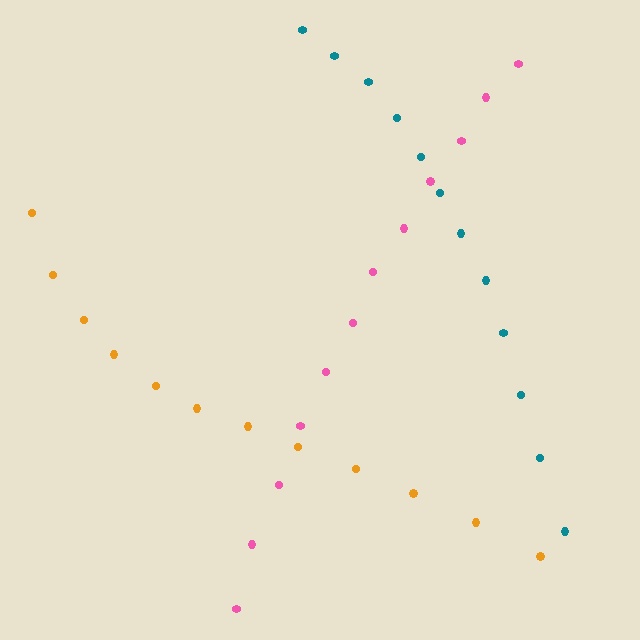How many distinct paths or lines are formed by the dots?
There are 3 distinct paths.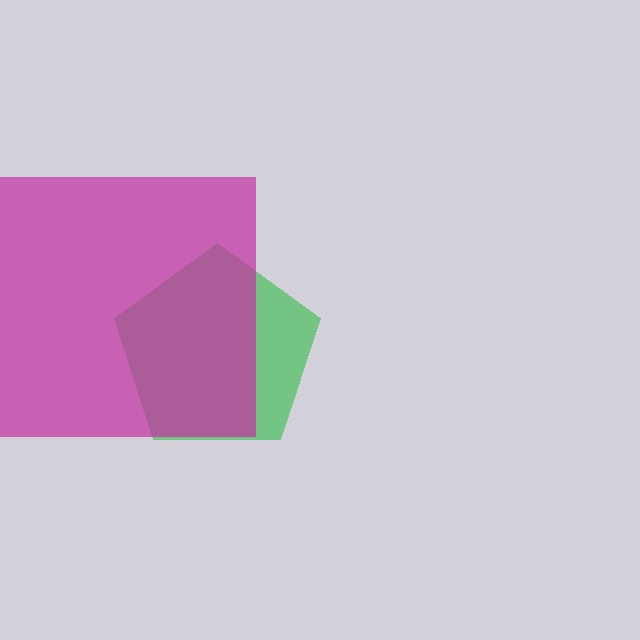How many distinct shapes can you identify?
There are 2 distinct shapes: a green pentagon, a magenta square.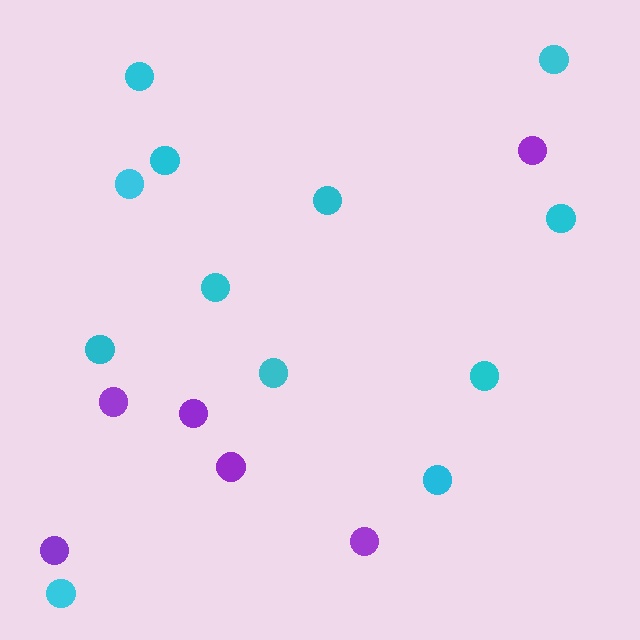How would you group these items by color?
There are 2 groups: one group of purple circles (6) and one group of cyan circles (12).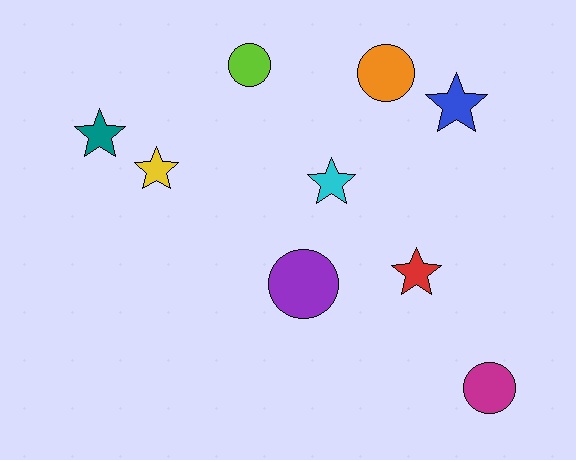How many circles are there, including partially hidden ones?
There are 4 circles.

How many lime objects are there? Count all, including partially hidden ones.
There is 1 lime object.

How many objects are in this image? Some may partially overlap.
There are 9 objects.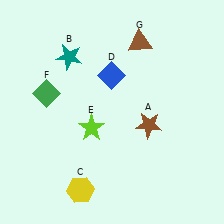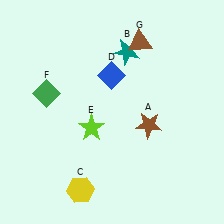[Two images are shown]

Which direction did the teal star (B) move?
The teal star (B) moved right.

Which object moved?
The teal star (B) moved right.